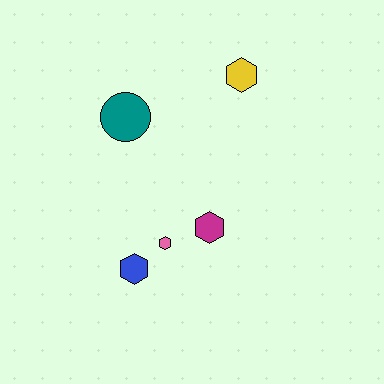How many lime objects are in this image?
There are no lime objects.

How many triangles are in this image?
There are no triangles.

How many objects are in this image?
There are 5 objects.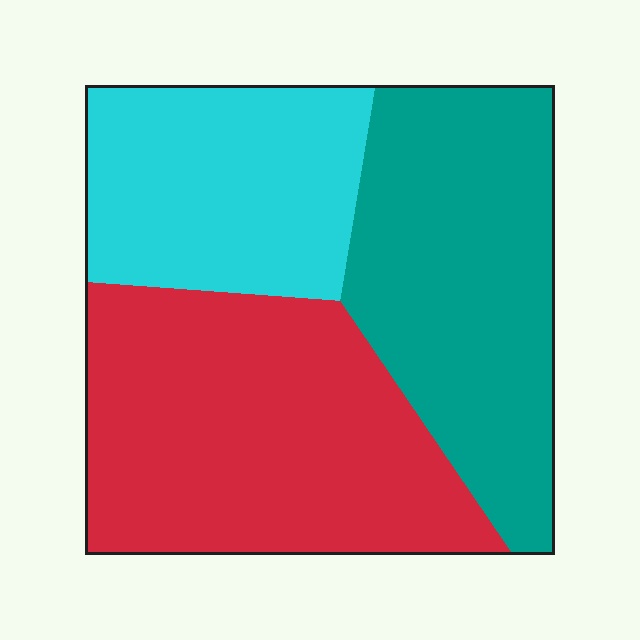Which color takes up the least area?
Cyan, at roughly 25%.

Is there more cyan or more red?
Red.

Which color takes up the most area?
Red, at roughly 40%.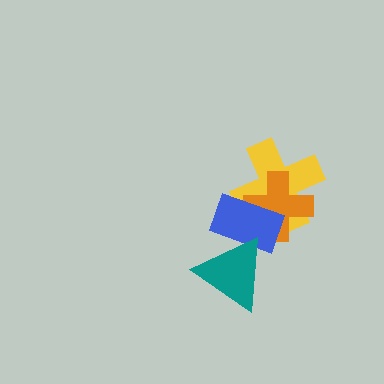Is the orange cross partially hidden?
Yes, it is partially covered by another shape.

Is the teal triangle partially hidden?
No, no other shape covers it.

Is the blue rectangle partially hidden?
Yes, it is partially covered by another shape.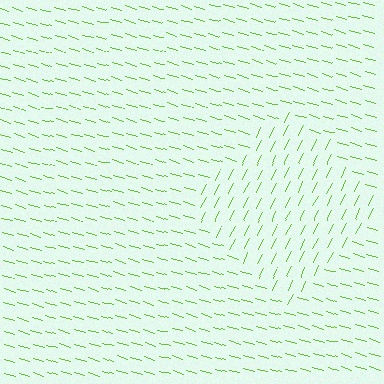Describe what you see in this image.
The image is filled with small lime line segments. A diamond region in the image has lines oriented differently from the surrounding lines, creating a visible texture boundary.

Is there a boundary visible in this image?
Yes, there is a texture boundary formed by a change in line orientation.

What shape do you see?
I see a diamond.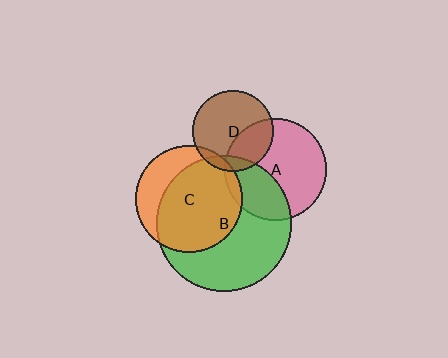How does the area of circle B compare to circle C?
Approximately 1.6 times.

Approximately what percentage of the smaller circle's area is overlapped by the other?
Approximately 70%.